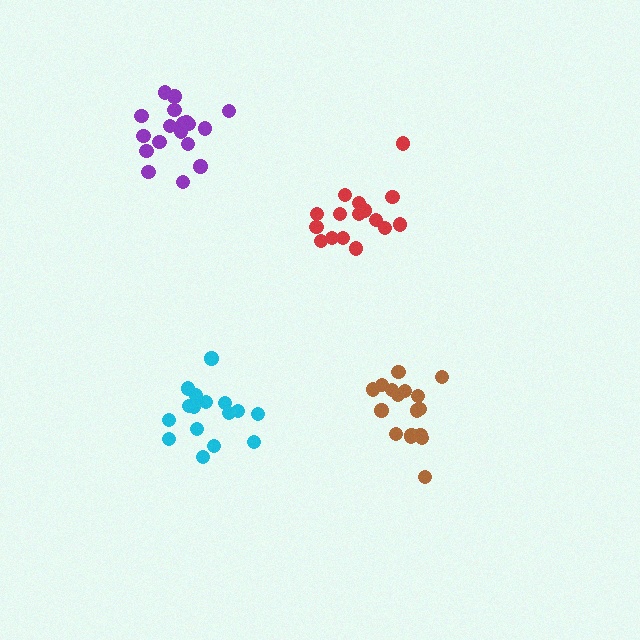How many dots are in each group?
Group 1: 16 dots, Group 2: 18 dots, Group 3: 16 dots, Group 4: 17 dots (67 total).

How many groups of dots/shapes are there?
There are 4 groups.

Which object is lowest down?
The cyan cluster is bottommost.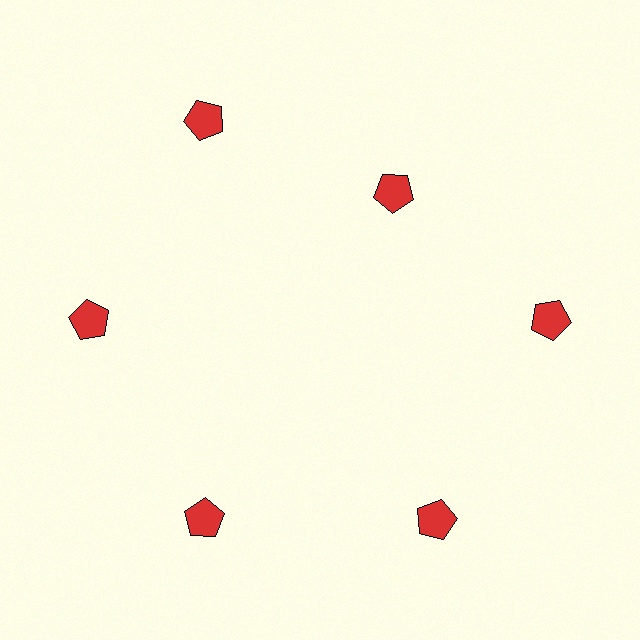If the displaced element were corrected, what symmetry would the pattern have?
It would have 6-fold rotational symmetry — the pattern would map onto itself every 60 degrees.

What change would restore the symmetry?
The symmetry would be restored by moving it outward, back onto the ring so that all 6 pentagons sit at equal angles and equal distance from the center.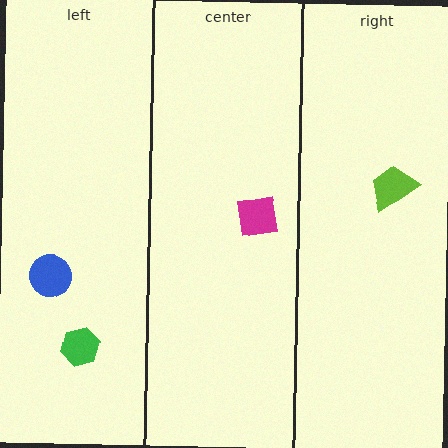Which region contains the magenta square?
The center region.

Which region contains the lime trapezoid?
The right region.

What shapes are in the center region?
The magenta square.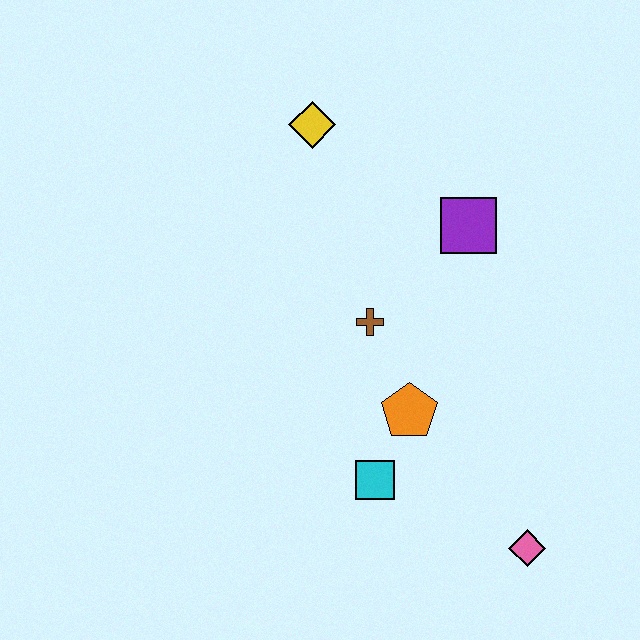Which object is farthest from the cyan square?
The yellow diamond is farthest from the cyan square.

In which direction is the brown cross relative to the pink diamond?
The brown cross is above the pink diamond.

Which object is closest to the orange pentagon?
The cyan square is closest to the orange pentagon.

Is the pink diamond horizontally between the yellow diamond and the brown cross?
No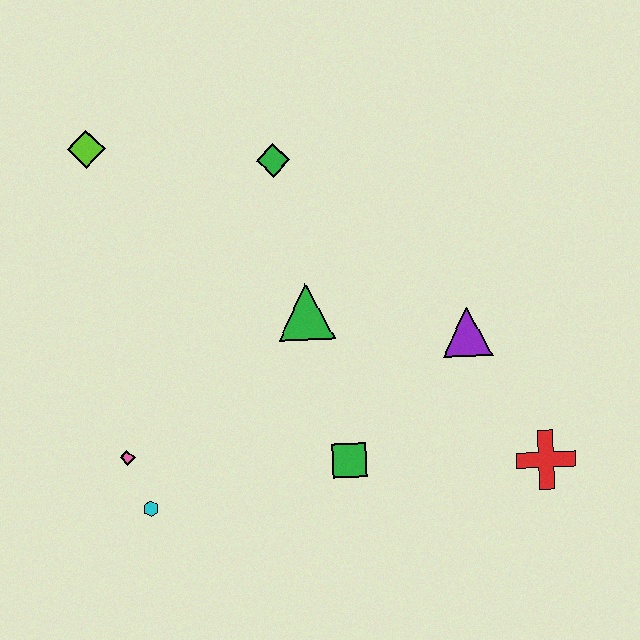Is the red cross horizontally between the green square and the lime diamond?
No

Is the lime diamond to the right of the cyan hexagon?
No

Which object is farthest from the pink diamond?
The red cross is farthest from the pink diamond.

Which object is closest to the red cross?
The purple triangle is closest to the red cross.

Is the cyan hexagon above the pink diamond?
No